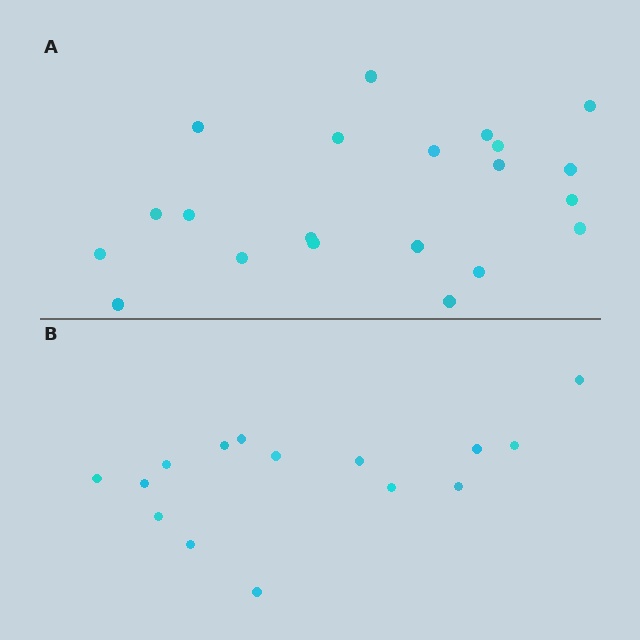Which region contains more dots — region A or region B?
Region A (the top region) has more dots.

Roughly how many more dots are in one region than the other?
Region A has about 6 more dots than region B.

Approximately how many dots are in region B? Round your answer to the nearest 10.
About 20 dots. (The exact count is 15, which rounds to 20.)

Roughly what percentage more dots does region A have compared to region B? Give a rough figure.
About 40% more.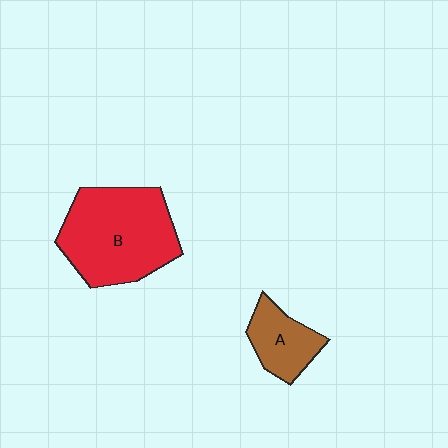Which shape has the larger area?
Shape B (red).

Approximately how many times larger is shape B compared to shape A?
Approximately 2.4 times.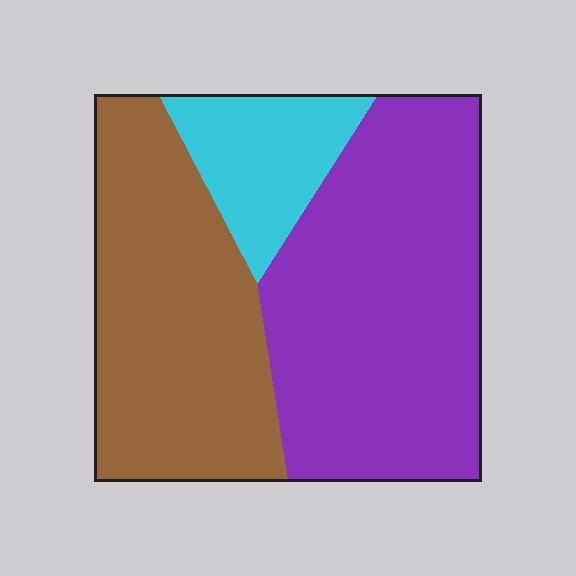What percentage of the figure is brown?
Brown covers about 40% of the figure.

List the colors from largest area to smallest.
From largest to smallest: purple, brown, cyan.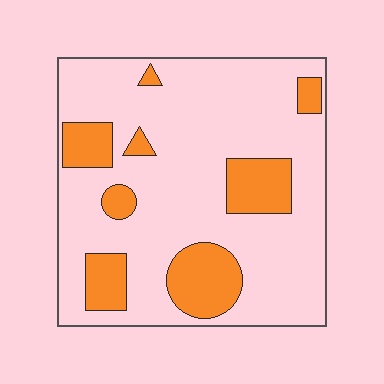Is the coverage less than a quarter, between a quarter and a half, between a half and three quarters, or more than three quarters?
Less than a quarter.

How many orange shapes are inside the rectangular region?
8.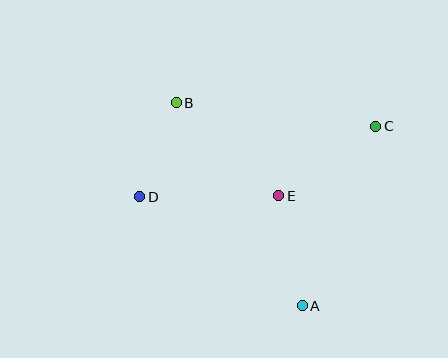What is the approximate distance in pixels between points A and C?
The distance between A and C is approximately 194 pixels.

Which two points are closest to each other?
Points B and D are closest to each other.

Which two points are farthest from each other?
Points C and D are farthest from each other.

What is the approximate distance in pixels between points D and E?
The distance between D and E is approximately 139 pixels.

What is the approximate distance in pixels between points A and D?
The distance between A and D is approximately 196 pixels.